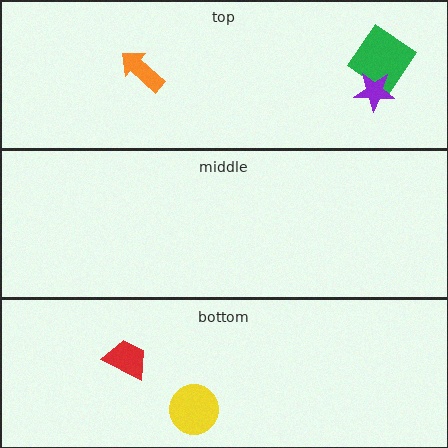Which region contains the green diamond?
The top region.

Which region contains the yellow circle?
The bottom region.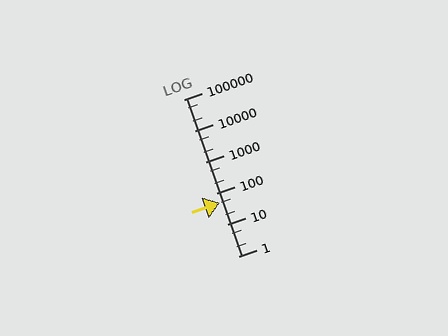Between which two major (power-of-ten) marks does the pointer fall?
The pointer is between 10 and 100.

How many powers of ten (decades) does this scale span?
The scale spans 5 decades, from 1 to 100000.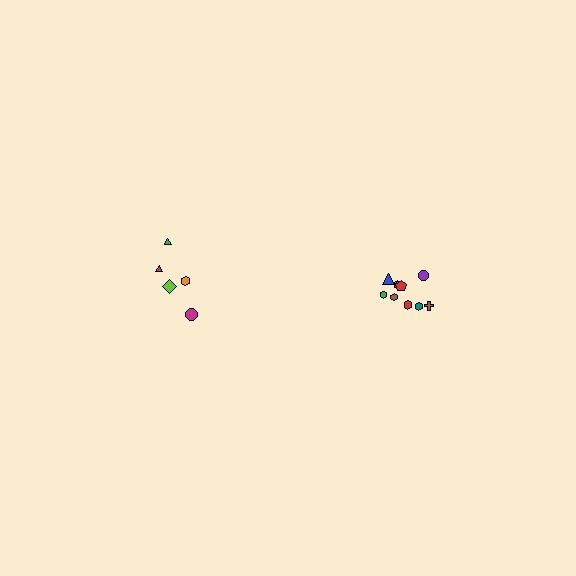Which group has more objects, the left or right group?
The right group.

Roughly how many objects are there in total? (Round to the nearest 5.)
Roughly 15 objects in total.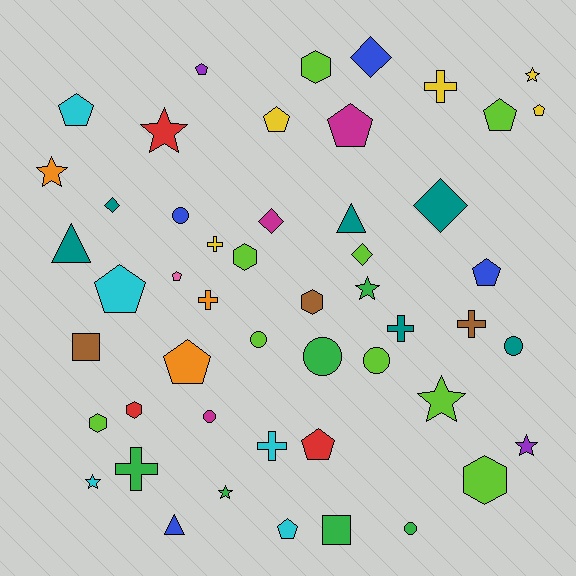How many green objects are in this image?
There are 6 green objects.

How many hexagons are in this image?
There are 6 hexagons.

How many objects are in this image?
There are 50 objects.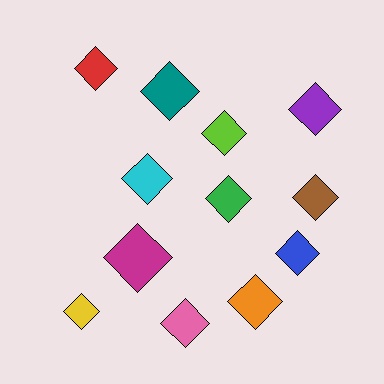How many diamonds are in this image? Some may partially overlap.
There are 12 diamonds.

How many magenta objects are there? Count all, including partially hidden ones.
There is 1 magenta object.